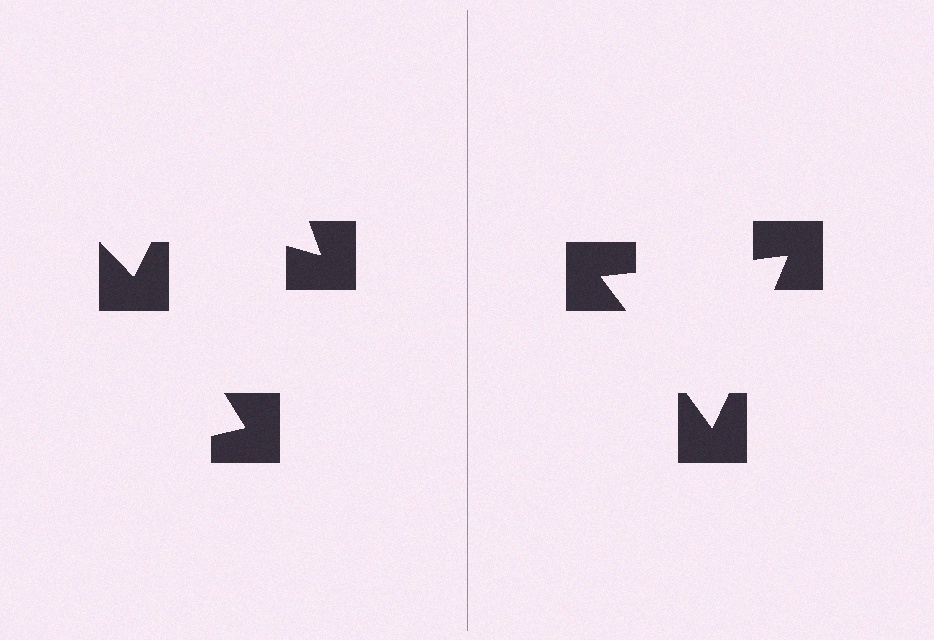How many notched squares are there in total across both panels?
6 — 3 on each side.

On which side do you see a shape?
An illusory triangle appears on the right side. On the left side the wedge cuts are rotated, so no coherent shape forms.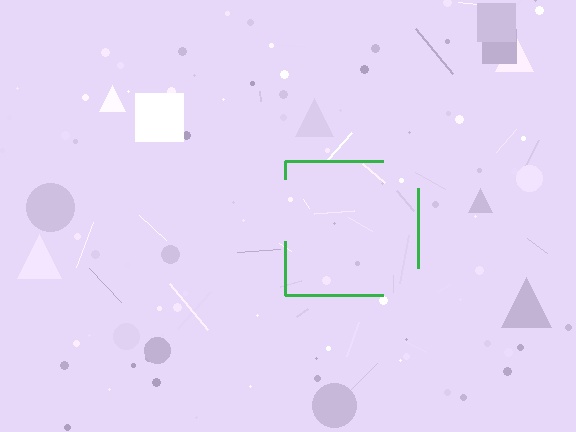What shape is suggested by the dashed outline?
The dashed outline suggests a square.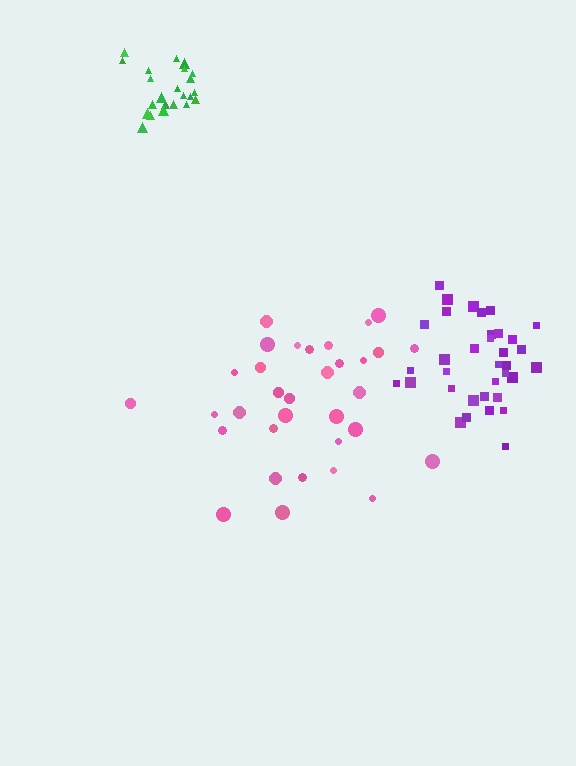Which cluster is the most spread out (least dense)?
Pink.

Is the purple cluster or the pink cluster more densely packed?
Purple.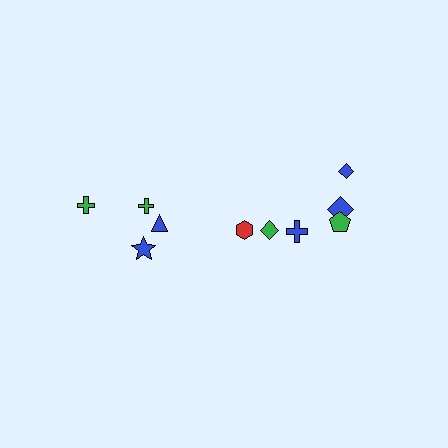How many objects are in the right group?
There are 6 objects.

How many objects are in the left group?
There are 4 objects.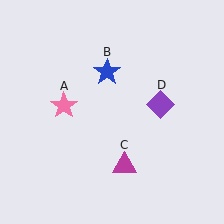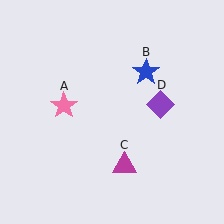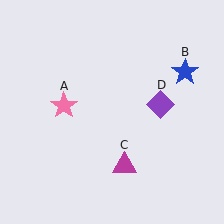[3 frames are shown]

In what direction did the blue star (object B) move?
The blue star (object B) moved right.